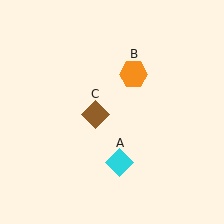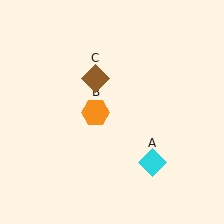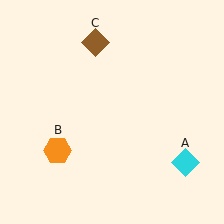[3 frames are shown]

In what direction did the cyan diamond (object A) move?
The cyan diamond (object A) moved right.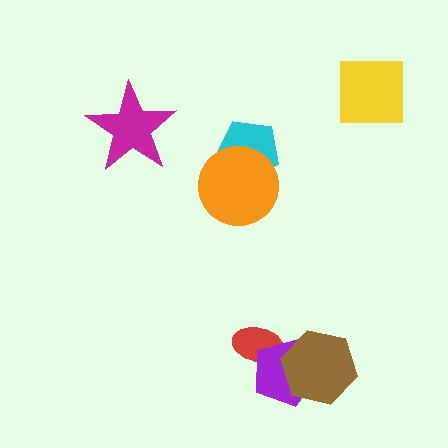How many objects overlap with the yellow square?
0 objects overlap with the yellow square.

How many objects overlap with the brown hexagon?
1 object overlaps with the brown hexagon.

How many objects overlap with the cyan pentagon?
1 object overlaps with the cyan pentagon.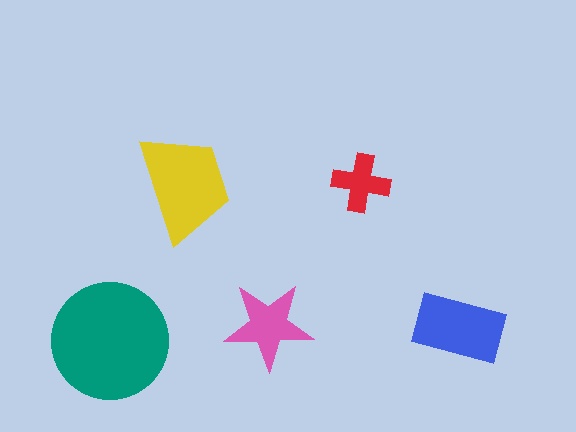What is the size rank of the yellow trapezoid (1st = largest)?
2nd.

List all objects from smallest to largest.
The red cross, the pink star, the blue rectangle, the yellow trapezoid, the teal circle.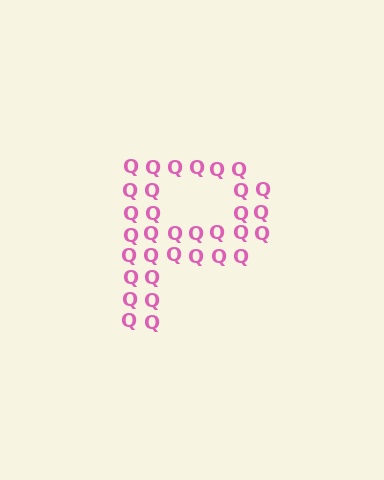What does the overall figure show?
The overall figure shows the letter P.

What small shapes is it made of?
It is made of small letter Q's.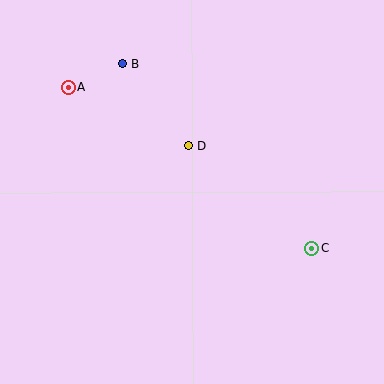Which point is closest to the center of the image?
Point D at (188, 146) is closest to the center.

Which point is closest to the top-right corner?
Point D is closest to the top-right corner.